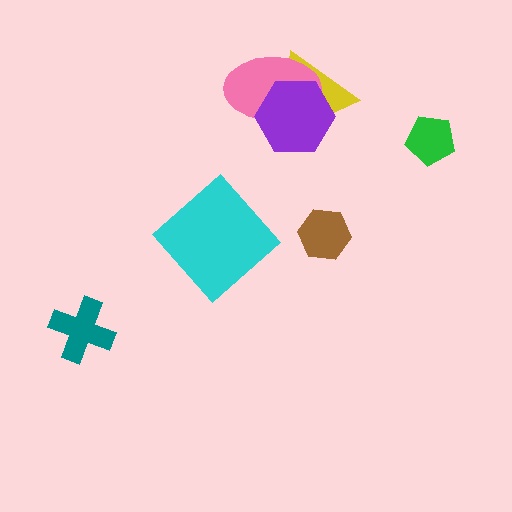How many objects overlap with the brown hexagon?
0 objects overlap with the brown hexagon.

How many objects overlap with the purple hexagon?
2 objects overlap with the purple hexagon.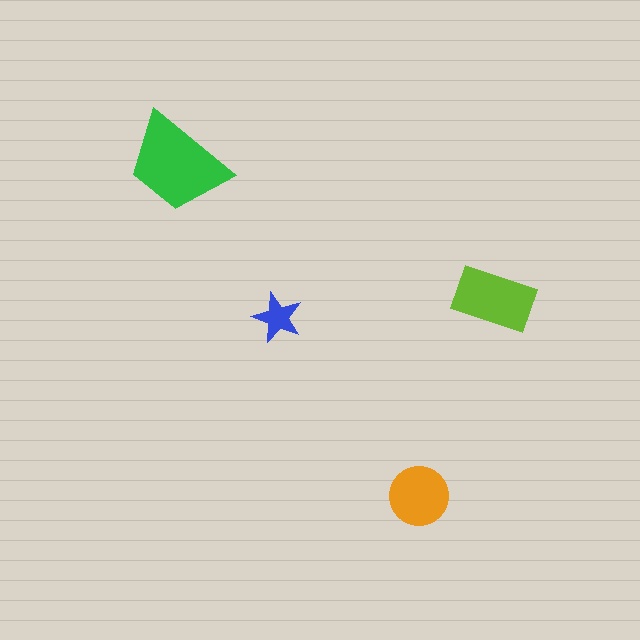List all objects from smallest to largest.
The blue star, the orange circle, the lime rectangle, the green trapezoid.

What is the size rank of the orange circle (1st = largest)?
3rd.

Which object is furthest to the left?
The green trapezoid is leftmost.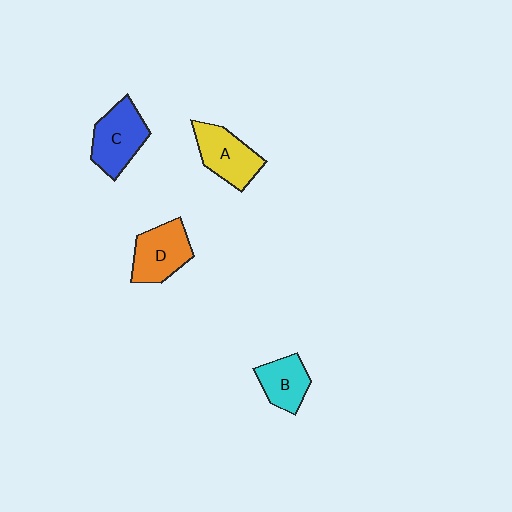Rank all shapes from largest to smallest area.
From largest to smallest: C (blue), D (orange), A (yellow), B (cyan).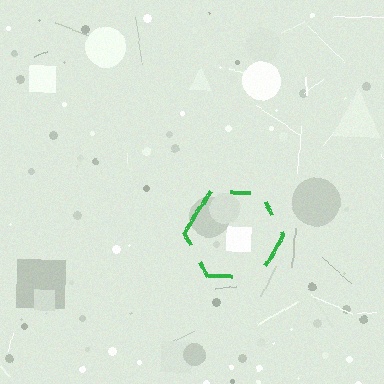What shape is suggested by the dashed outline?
The dashed outline suggests a hexagon.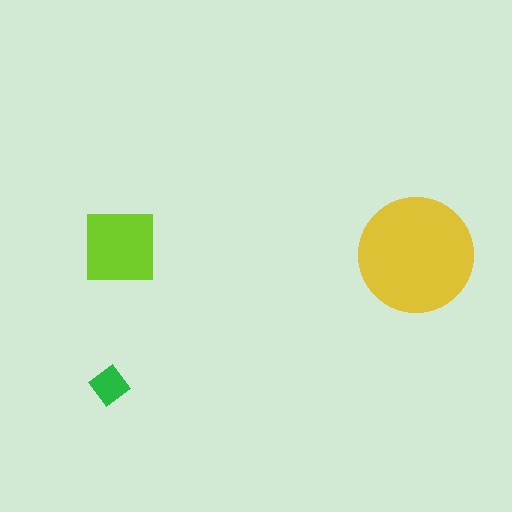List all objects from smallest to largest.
The green diamond, the lime square, the yellow circle.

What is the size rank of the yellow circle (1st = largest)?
1st.